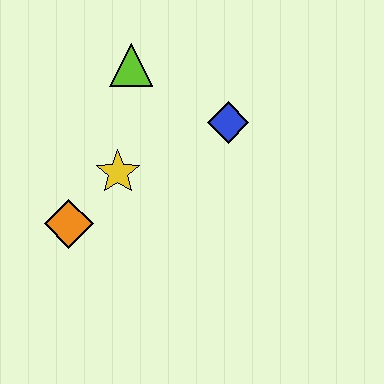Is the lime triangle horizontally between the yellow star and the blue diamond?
Yes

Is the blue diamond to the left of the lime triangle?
No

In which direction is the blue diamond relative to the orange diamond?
The blue diamond is to the right of the orange diamond.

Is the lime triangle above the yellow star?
Yes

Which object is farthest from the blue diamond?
The orange diamond is farthest from the blue diamond.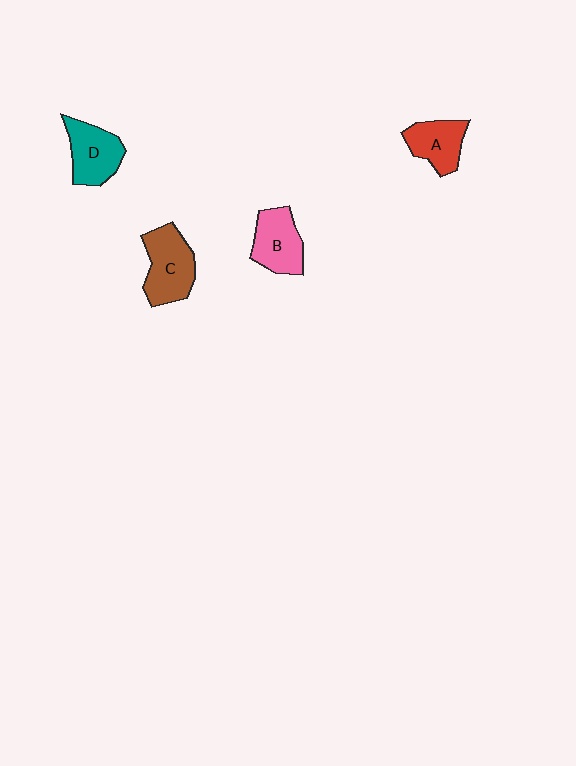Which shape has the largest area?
Shape C (brown).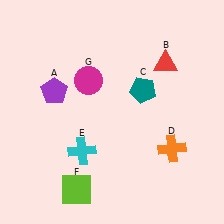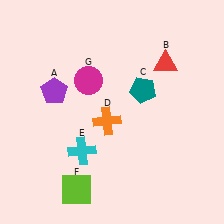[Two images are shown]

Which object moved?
The orange cross (D) moved left.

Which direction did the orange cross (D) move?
The orange cross (D) moved left.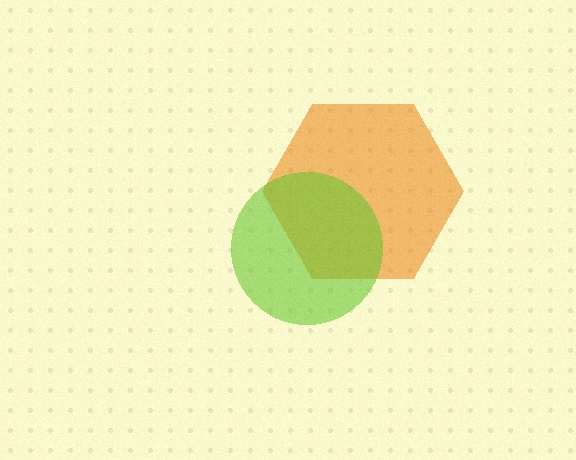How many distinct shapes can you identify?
There are 2 distinct shapes: an orange hexagon, a lime circle.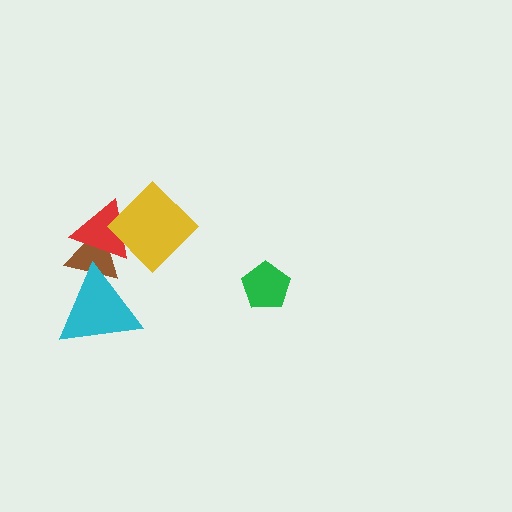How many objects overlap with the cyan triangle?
1 object overlaps with the cyan triangle.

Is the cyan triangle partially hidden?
No, no other shape covers it.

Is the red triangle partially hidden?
Yes, it is partially covered by another shape.